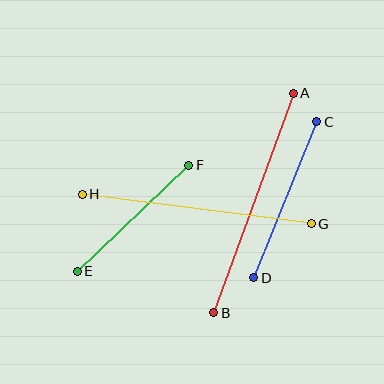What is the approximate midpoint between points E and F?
The midpoint is at approximately (133, 218) pixels.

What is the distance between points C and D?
The distance is approximately 168 pixels.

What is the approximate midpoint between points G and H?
The midpoint is at approximately (197, 209) pixels.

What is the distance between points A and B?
The distance is approximately 233 pixels.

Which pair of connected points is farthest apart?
Points A and B are farthest apart.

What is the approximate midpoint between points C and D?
The midpoint is at approximately (285, 200) pixels.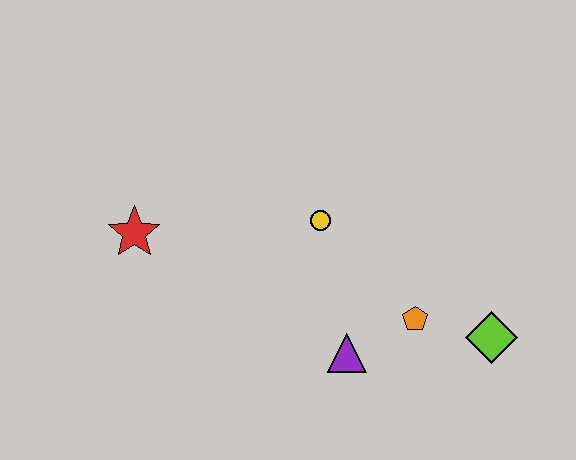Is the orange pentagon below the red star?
Yes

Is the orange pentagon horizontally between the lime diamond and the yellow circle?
Yes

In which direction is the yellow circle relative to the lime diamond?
The yellow circle is to the left of the lime diamond.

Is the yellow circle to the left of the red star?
No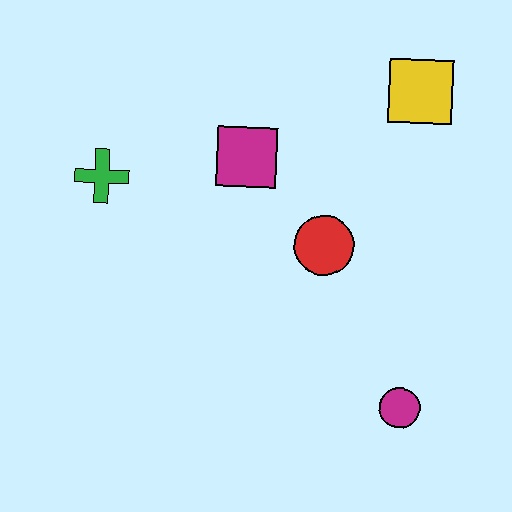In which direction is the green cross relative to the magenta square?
The green cross is to the left of the magenta square.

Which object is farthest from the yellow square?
The green cross is farthest from the yellow square.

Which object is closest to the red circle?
The magenta square is closest to the red circle.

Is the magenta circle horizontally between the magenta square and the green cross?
No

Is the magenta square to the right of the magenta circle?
No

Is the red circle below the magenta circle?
No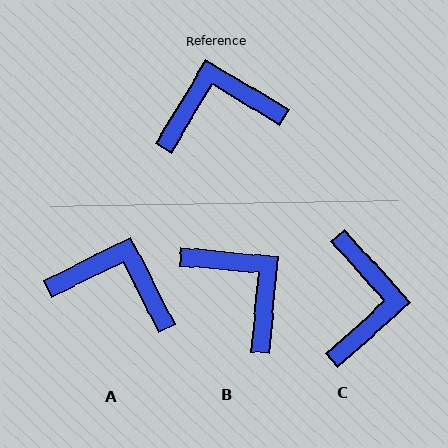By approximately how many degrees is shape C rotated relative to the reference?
Approximately 107 degrees clockwise.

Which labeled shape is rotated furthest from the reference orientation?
C, about 107 degrees away.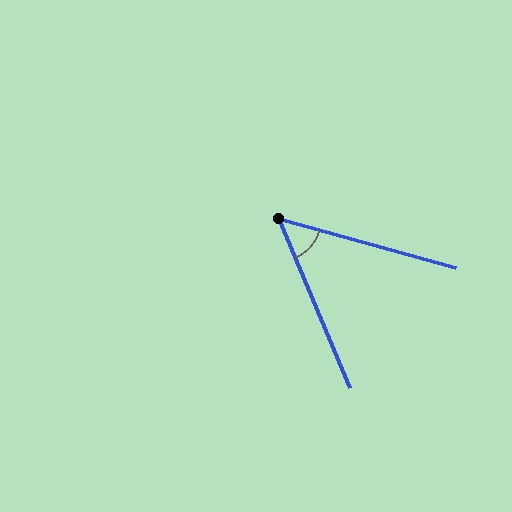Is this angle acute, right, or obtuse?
It is acute.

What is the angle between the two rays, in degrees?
Approximately 52 degrees.